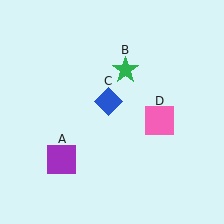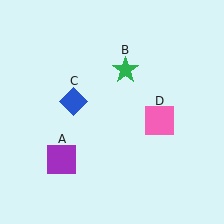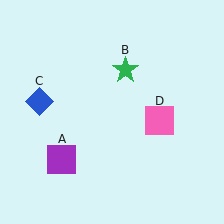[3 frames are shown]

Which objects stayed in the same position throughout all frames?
Purple square (object A) and green star (object B) and pink square (object D) remained stationary.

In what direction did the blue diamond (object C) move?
The blue diamond (object C) moved left.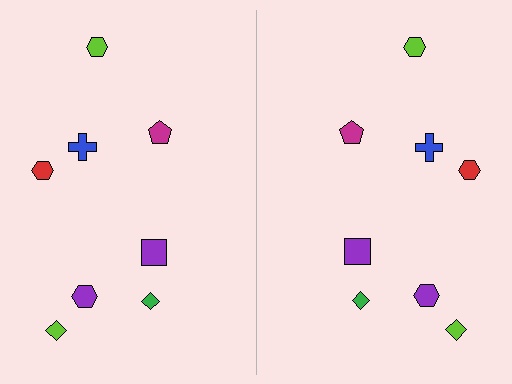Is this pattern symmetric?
Yes, this pattern has bilateral (reflection) symmetry.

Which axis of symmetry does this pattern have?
The pattern has a vertical axis of symmetry running through the center of the image.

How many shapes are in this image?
There are 16 shapes in this image.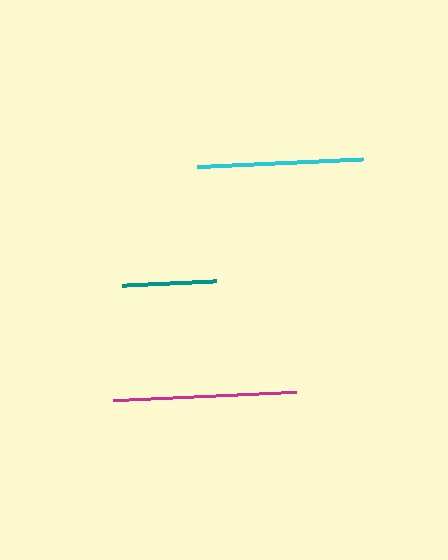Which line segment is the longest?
The magenta line is the longest at approximately 183 pixels.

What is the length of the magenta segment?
The magenta segment is approximately 183 pixels long.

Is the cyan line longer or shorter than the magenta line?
The magenta line is longer than the cyan line.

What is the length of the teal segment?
The teal segment is approximately 94 pixels long.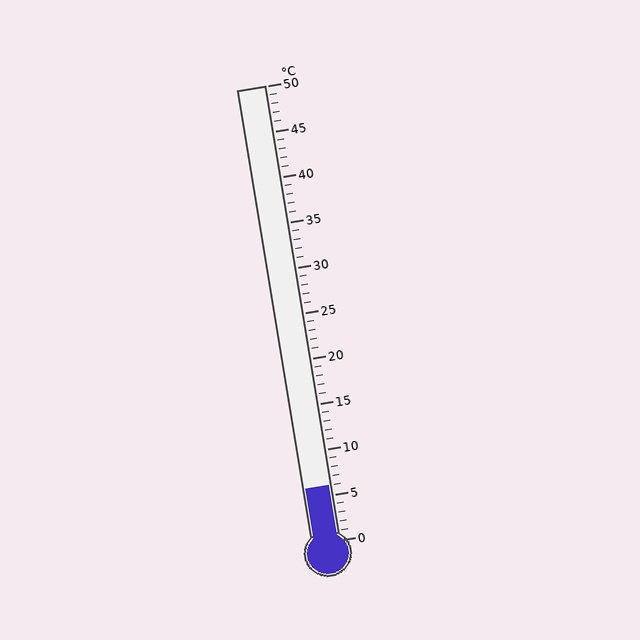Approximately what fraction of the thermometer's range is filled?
The thermometer is filled to approximately 10% of its range.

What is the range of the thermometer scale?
The thermometer scale ranges from 0°C to 50°C.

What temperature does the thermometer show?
The thermometer shows approximately 6°C.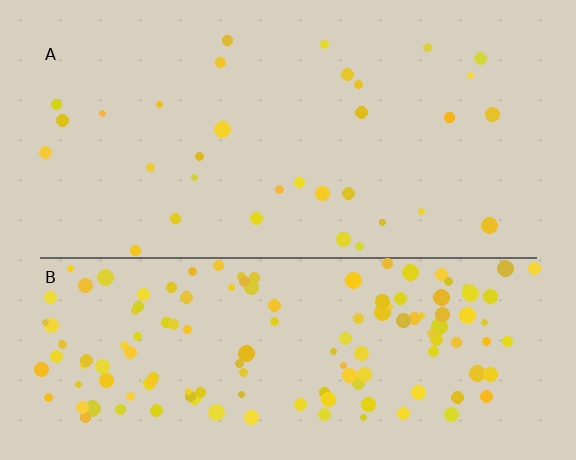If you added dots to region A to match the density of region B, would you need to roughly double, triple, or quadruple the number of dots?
Approximately quadruple.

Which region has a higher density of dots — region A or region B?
B (the bottom).